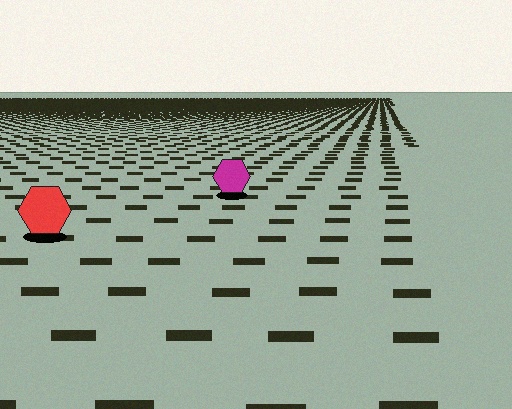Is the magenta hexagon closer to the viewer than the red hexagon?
No. The red hexagon is closer — you can tell from the texture gradient: the ground texture is coarser near it.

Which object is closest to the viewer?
The red hexagon is closest. The texture marks near it are larger and more spread out.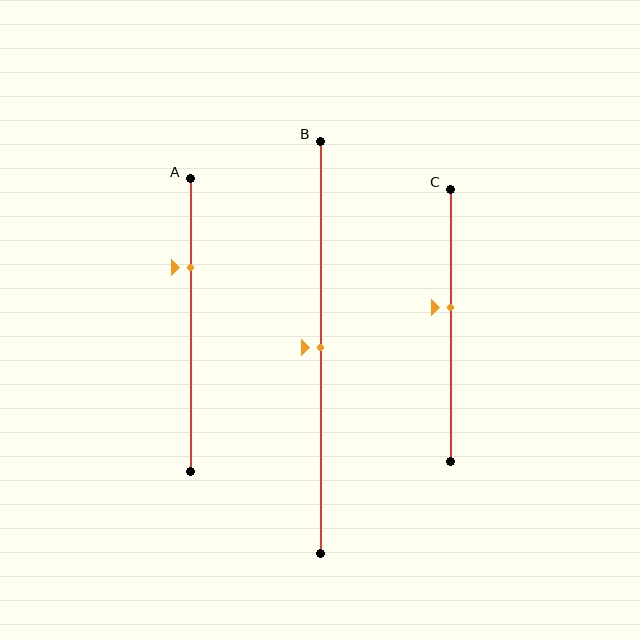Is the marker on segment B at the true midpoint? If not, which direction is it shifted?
Yes, the marker on segment B is at the true midpoint.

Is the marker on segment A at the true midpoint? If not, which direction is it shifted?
No, the marker on segment A is shifted upward by about 20% of the segment length.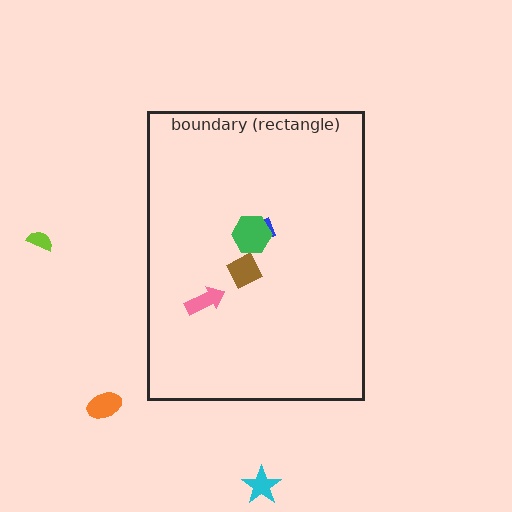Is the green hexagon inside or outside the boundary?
Inside.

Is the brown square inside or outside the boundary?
Inside.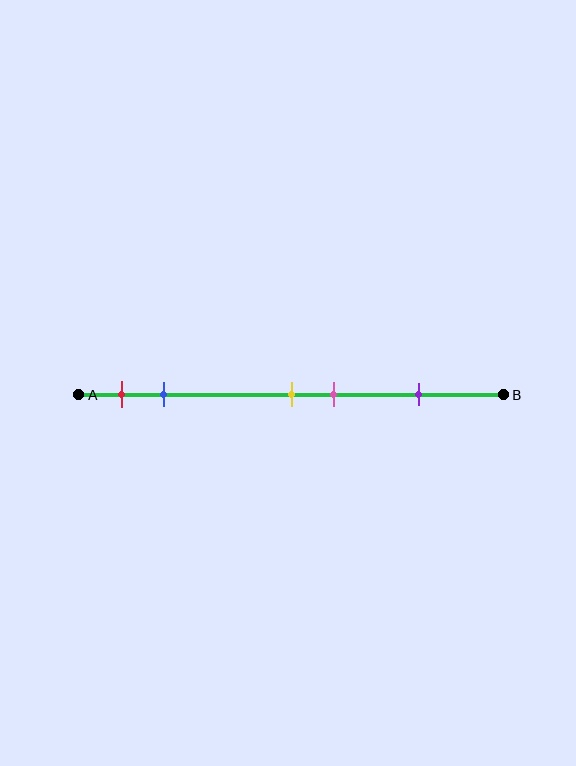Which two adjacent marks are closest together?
The yellow and pink marks are the closest adjacent pair.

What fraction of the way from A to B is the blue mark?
The blue mark is approximately 20% (0.2) of the way from A to B.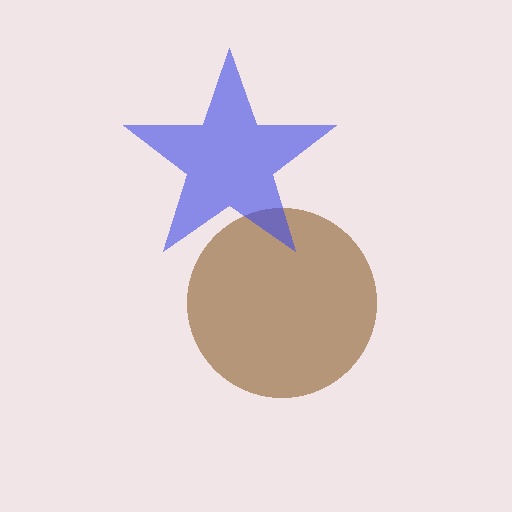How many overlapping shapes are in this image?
There are 2 overlapping shapes in the image.